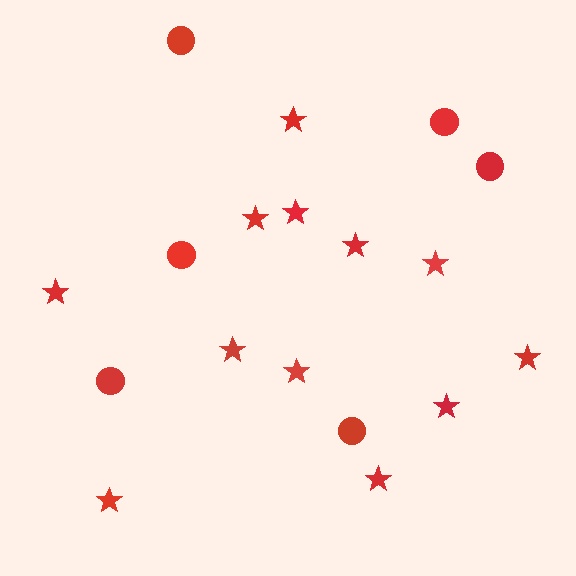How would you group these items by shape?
There are 2 groups: one group of circles (6) and one group of stars (12).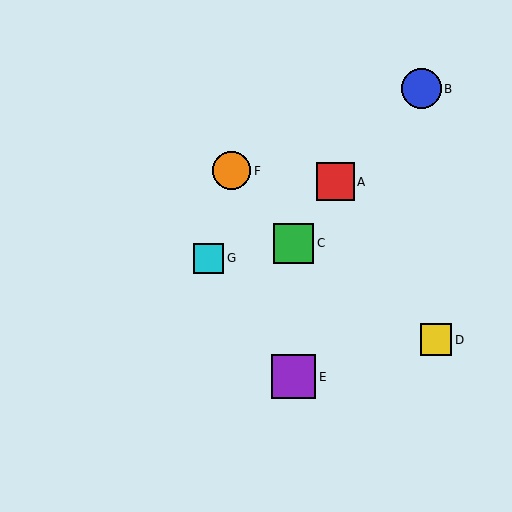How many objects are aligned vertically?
2 objects (C, E) are aligned vertically.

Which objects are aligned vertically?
Objects C, E are aligned vertically.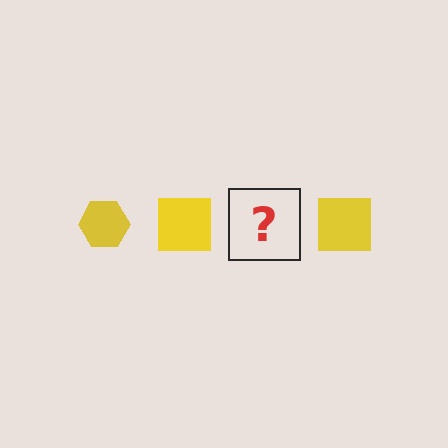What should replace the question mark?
The question mark should be replaced with a yellow hexagon.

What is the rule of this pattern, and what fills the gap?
The rule is that the pattern cycles through hexagon, square shapes in yellow. The gap should be filled with a yellow hexagon.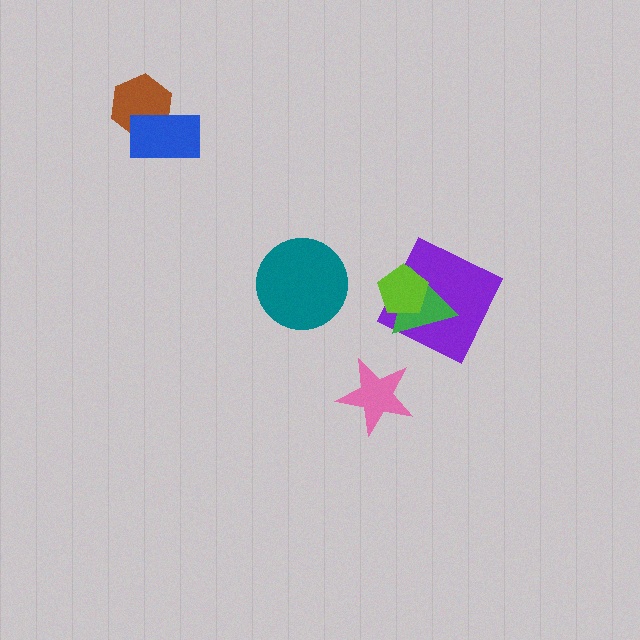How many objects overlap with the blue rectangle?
1 object overlaps with the blue rectangle.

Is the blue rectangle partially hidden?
No, no other shape covers it.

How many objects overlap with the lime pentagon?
2 objects overlap with the lime pentagon.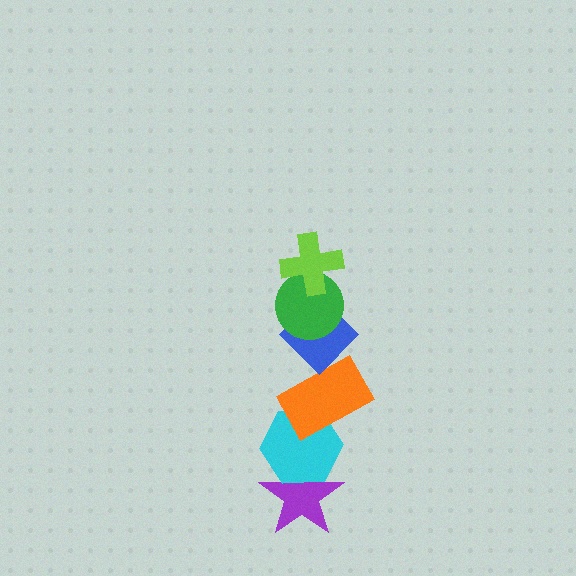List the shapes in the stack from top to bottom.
From top to bottom: the lime cross, the green circle, the blue diamond, the orange rectangle, the cyan hexagon, the purple star.